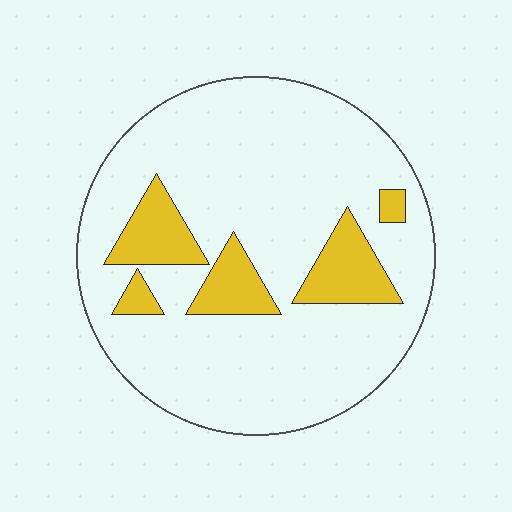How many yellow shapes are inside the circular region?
5.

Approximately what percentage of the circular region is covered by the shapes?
Approximately 15%.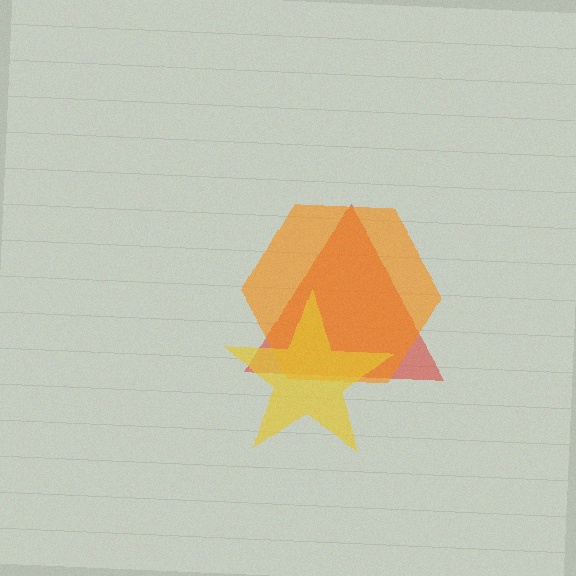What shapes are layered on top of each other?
The layered shapes are: a red triangle, an orange hexagon, a yellow star.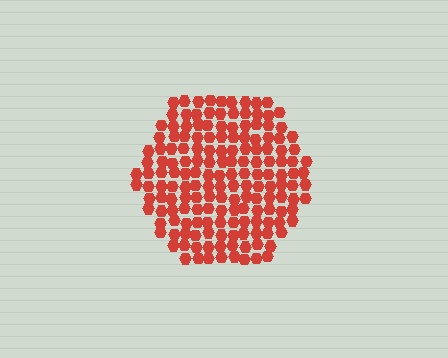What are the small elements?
The small elements are hexagons.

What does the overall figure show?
The overall figure shows a hexagon.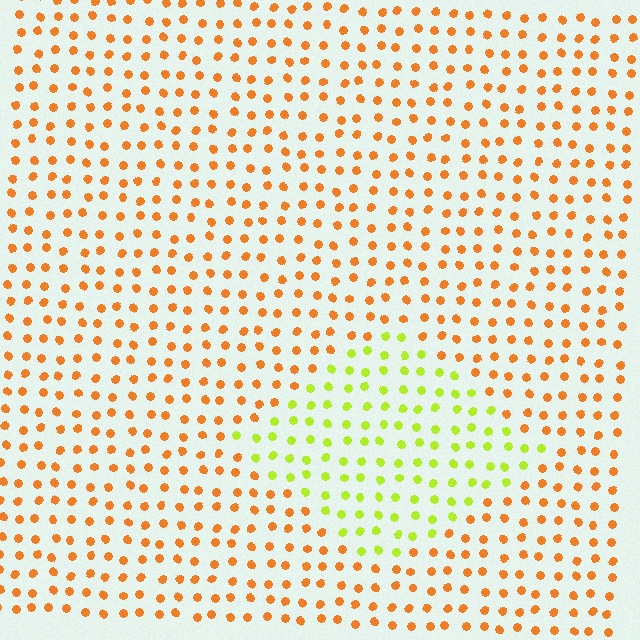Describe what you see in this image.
The image is filled with small orange elements in a uniform arrangement. A diamond-shaped region is visible where the elements are tinted to a slightly different hue, forming a subtle color boundary.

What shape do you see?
I see a diamond.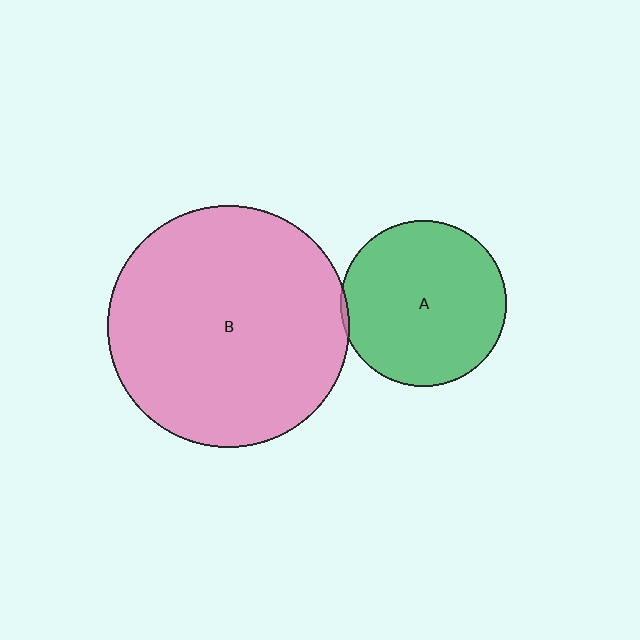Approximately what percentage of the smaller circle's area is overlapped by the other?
Approximately 5%.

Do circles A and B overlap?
Yes.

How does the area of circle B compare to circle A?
Approximately 2.1 times.